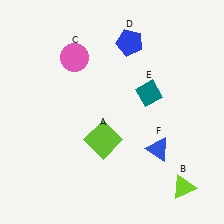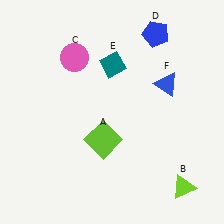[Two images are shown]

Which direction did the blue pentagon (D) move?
The blue pentagon (D) moved right.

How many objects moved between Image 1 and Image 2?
3 objects moved between the two images.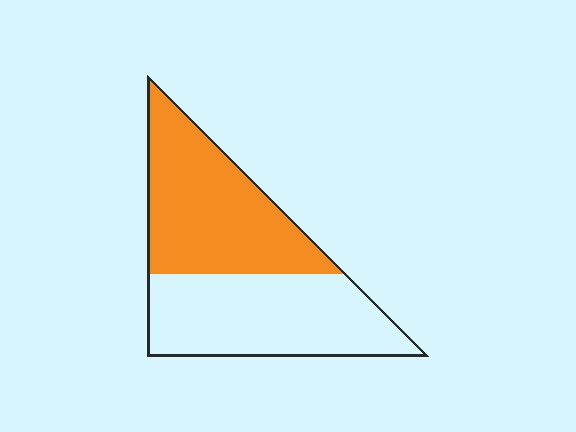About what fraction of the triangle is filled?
About one half (1/2).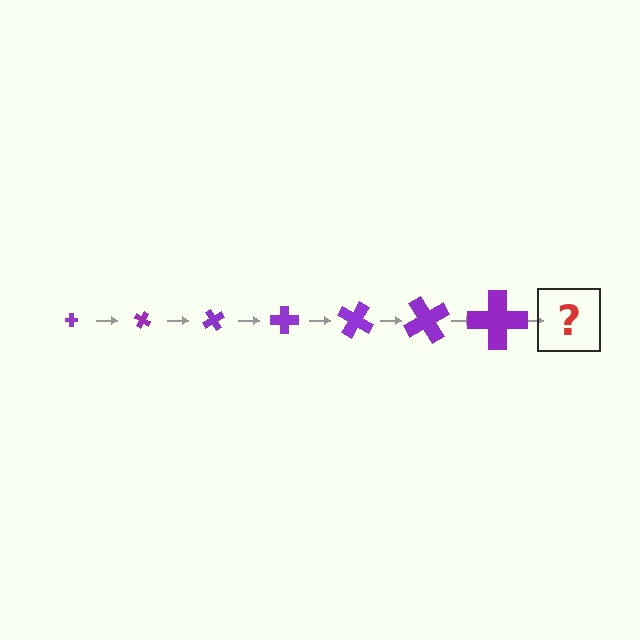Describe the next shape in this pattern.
It should be a cross, larger than the previous one and rotated 210 degrees from the start.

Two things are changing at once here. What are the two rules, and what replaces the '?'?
The two rules are that the cross grows larger each step and it rotates 30 degrees each step. The '?' should be a cross, larger than the previous one and rotated 210 degrees from the start.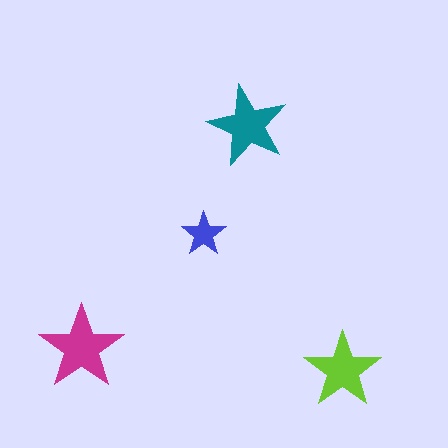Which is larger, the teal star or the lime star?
The teal one.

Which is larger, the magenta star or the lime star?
The magenta one.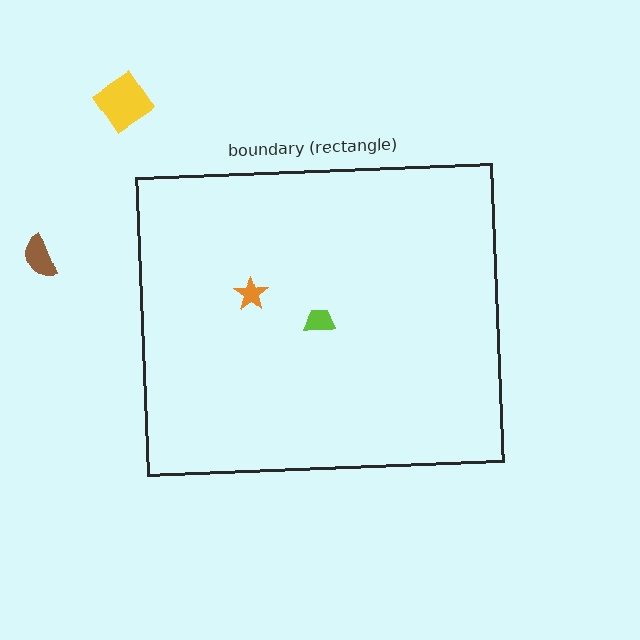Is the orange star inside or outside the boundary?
Inside.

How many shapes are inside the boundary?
2 inside, 2 outside.